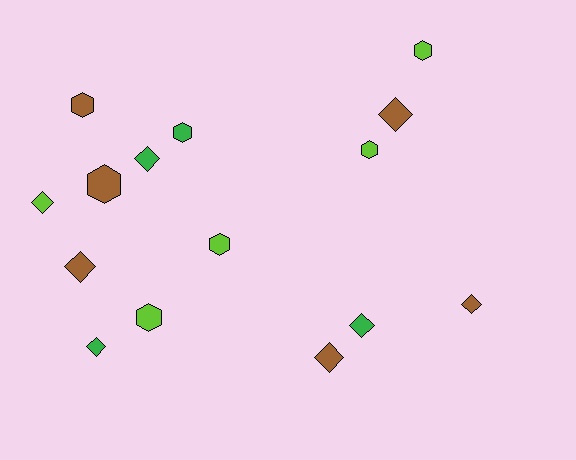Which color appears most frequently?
Brown, with 6 objects.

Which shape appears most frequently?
Diamond, with 8 objects.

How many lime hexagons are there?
There are 4 lime hexagons.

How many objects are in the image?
There are 15 objects.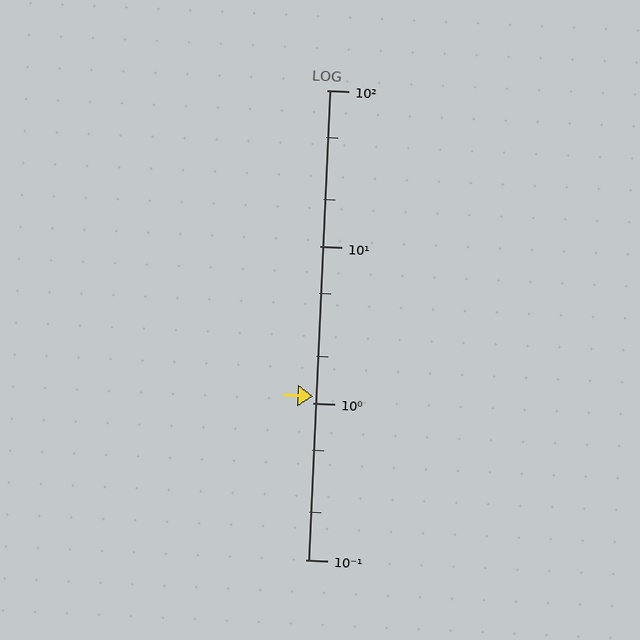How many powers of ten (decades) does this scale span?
The scale spans 3 decades, from 0.1 to 100.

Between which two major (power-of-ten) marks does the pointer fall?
The pointer is between 1 and 10.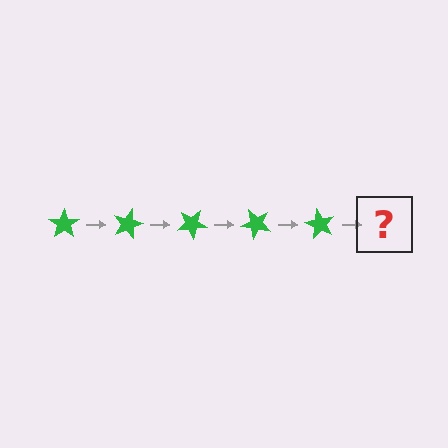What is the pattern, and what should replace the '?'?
The pattern is that the star rotates 15 degrees each step. The '?' should be a green star rotated 75 degrees.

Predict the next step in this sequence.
The next step is a green star rotated 75 degrees.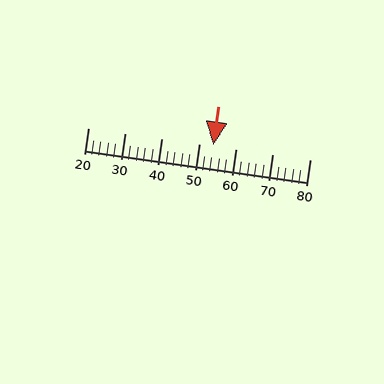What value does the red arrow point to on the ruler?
The red arrow points to approximately 54.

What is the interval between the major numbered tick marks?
The major tick marks are spaced 10 units apart.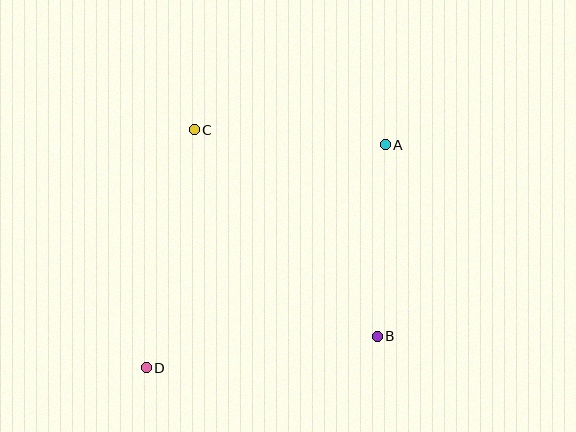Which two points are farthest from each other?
Points A and D are farthest from each other.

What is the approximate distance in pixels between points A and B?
The distance between A and B is approximately 192 pixels.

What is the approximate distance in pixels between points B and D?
The distance between B and D is approximately 233 pixels.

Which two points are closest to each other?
Points A and C are closest to each other.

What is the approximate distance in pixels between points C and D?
The distance between C and D is approximately 243 pixels.